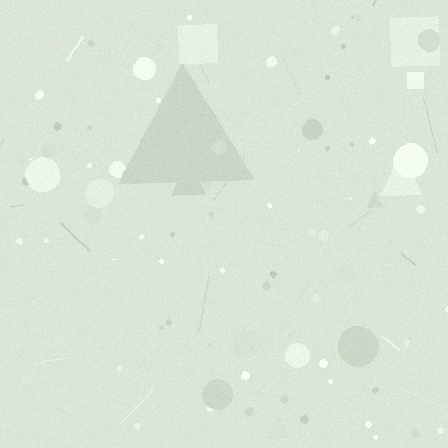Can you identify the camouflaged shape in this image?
The camouflaged shape is a triangle.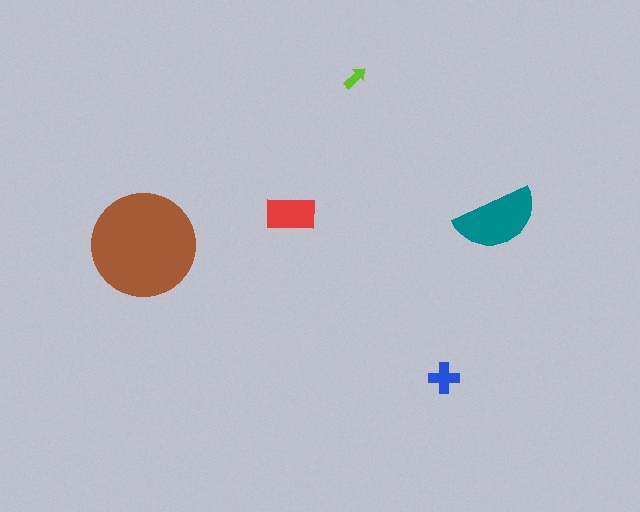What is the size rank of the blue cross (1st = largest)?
4th.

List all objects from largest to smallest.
The brown circle, the teal semicircle, the red rectangle, the blue cross, the lime arrow.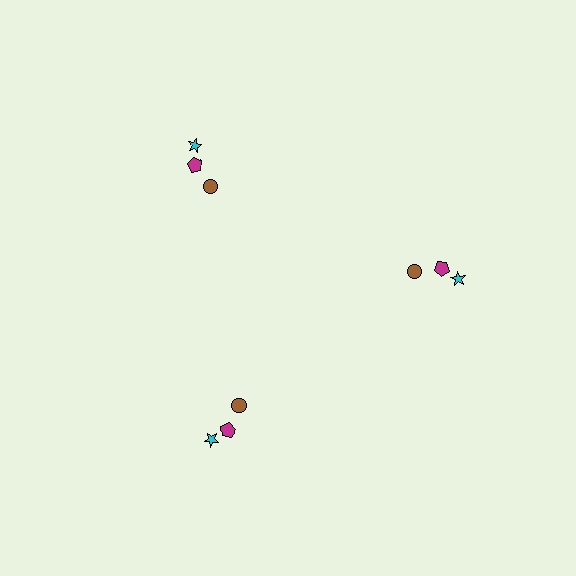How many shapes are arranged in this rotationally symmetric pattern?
There are 9 shapes, arranged in 3 groups of 3.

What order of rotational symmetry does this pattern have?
This pattern has 3-fold rotational symmetry.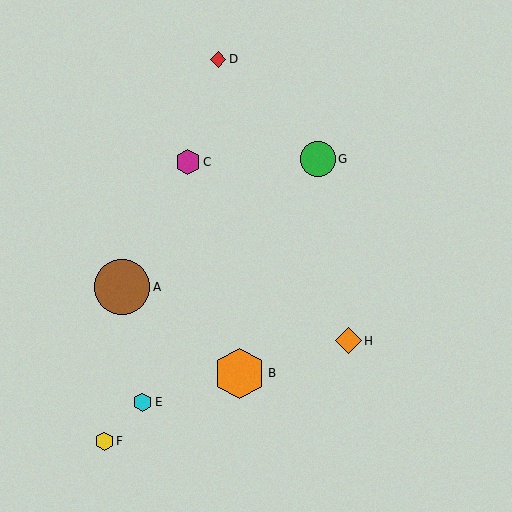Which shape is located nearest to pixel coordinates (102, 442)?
The yellow hexagon (labeled F) at (104, 441) is nearest to that location.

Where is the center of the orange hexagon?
The center of the orange hexagon is at (239, 373).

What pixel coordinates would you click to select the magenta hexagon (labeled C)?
Click at (188, 162) to select the magenta hexagon C.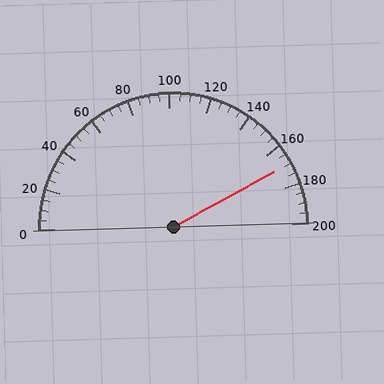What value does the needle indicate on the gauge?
The needle indicates approximately 170.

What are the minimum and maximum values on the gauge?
The gauge ranges from 0 to 200.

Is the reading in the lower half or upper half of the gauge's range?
The reading is in the upper half of the range (0 to 200).